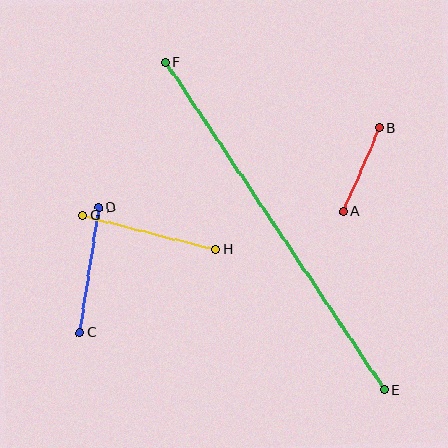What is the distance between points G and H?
The distance is approximately 137 pixels.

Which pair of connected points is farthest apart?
Points E and F are farthest apart.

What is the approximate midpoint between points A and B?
The midpoint is at approximately (361, 170) pixels.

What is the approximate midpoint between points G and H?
The midpoint is at approximately (149, 232) pixels.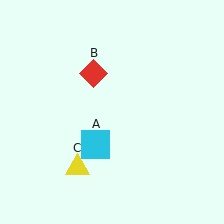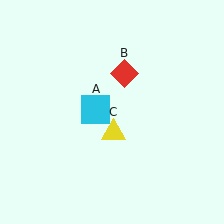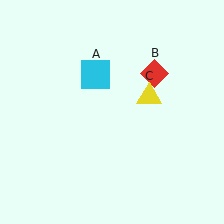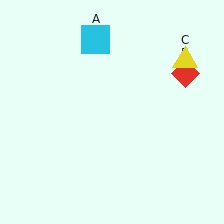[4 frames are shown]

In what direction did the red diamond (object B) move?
The red diamond (object B) moved right.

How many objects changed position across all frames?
3 objects changed position: cyan square (object A), red diamond (object B), yellow triangle (object C).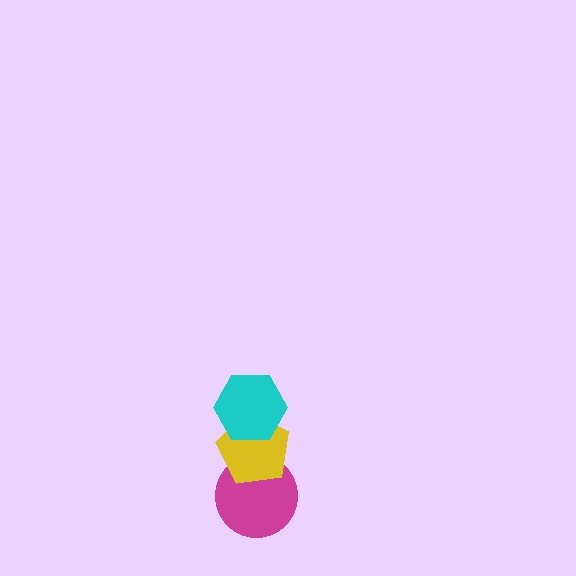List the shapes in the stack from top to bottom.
From top to bottom: the cyan hexagon, the yellow pentagon, the magenta circle.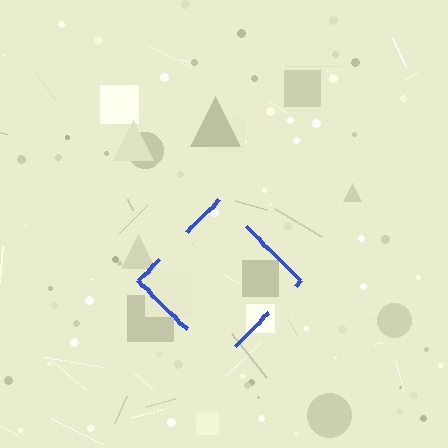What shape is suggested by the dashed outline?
The dashed outline suggests a diamond.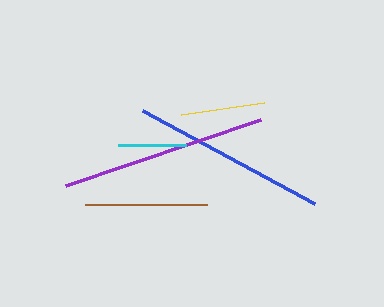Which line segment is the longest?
The purple line is the longest at approximately 206 pixels.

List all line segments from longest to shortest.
From longest to shortest: purple, blue, brown, yellow, cyan.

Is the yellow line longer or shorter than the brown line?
The brown line is longer than the yellow line.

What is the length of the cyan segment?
The cyan segment is approximately 68 pixels long.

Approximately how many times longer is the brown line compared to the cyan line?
The brown line is approximately 1.8 times the length of the cyan line.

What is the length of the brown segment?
The brown segment is approximately 122 pixels long.